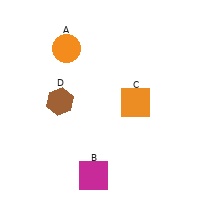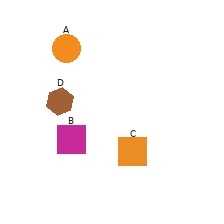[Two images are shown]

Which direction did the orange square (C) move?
The orange square (C) moved down.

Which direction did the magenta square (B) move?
The magenta square (B) moved up.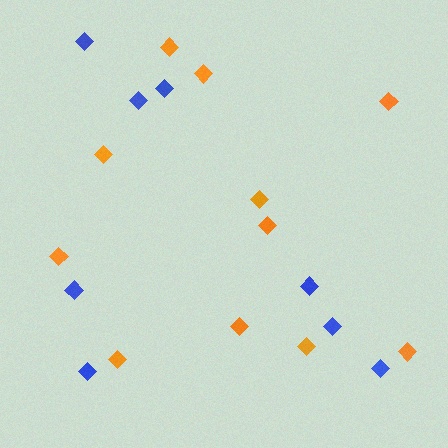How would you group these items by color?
There are 2 groups: one group of blue diamonds (8) and one group of orange diamonds (11).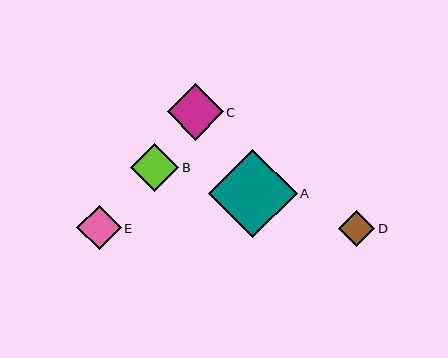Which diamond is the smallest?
Diamond D is the smallest with a size of approximately 36 pixels.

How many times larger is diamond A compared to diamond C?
Diamond A is approximately 1.6 times the size of diamond C.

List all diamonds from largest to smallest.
From largest to smallest: A, C, B, E, D.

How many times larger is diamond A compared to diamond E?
Diamond A is approximately 2.0 times the size of diamond E.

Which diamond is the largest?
Diamond A is the largest with a size of approximately 88 pixels.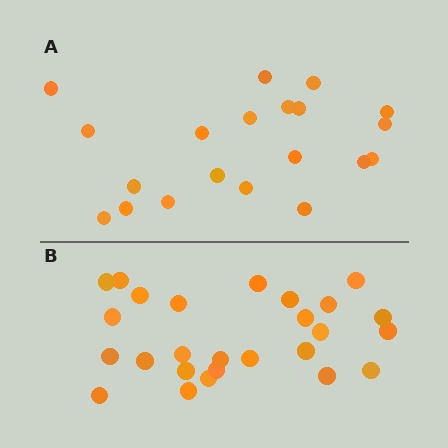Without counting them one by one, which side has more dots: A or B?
Region B (the bottom region) has more dots.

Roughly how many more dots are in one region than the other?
Region B has about 6 more dots than region A.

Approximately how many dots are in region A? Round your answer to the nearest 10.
About 20 dots.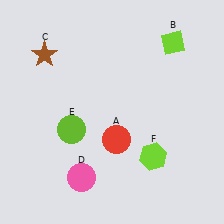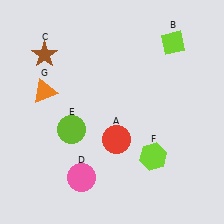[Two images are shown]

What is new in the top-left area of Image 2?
An orange triangle (G) was added in the top-left area of Image 2.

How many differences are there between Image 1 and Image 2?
There is 1 difference between the two images.